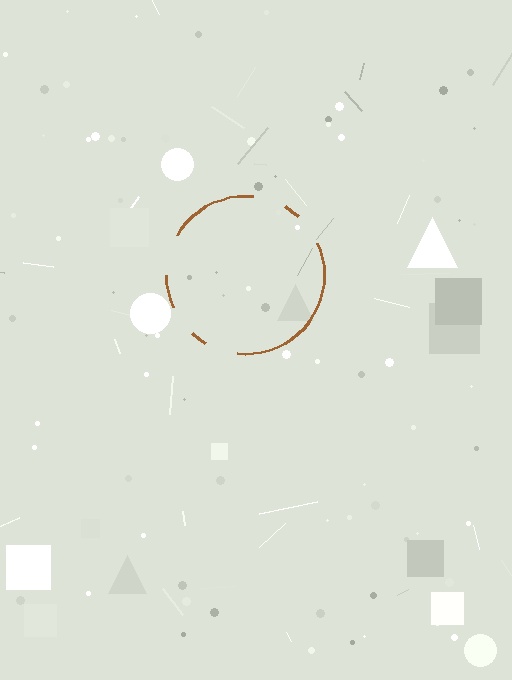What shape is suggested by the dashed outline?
The dashed outline suggests a circle.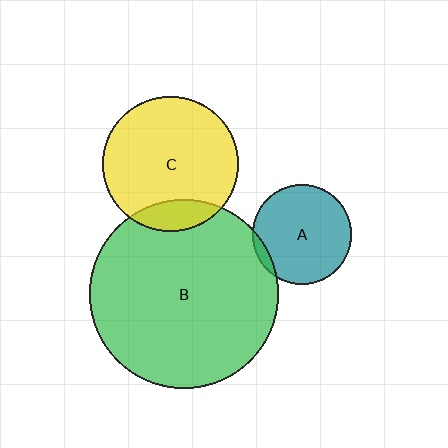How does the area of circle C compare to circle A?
Approximately 1.9 times.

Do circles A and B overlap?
Yes.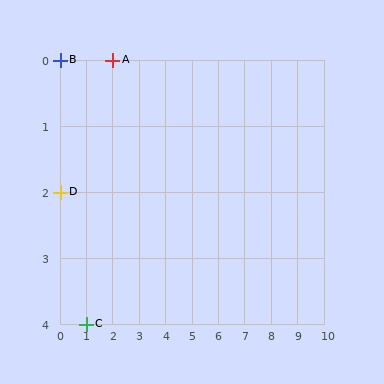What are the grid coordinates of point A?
Point A is at grid coordinates (2, 0).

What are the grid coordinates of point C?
Point C is at grid coordinates (1, 4).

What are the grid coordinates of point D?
Point D is at grid coordinates (0, 2).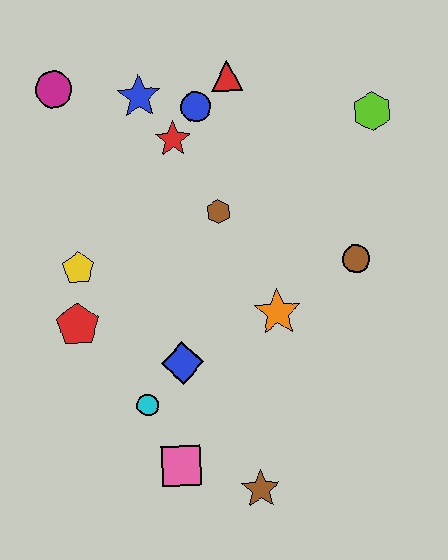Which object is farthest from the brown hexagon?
The brown star is farthest from the brown hexagon.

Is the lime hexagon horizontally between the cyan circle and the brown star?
No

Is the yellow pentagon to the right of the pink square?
No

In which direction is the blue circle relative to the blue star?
The blue circle is to the right of the blue star.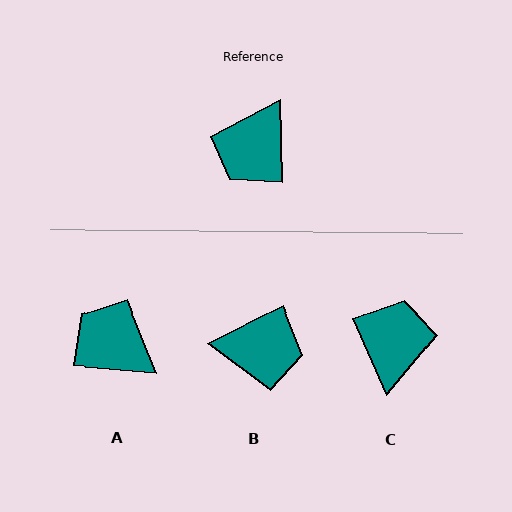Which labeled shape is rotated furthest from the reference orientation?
C, about 158 degrees away.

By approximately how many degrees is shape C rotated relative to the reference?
Approximately 158 degrees clockwise.